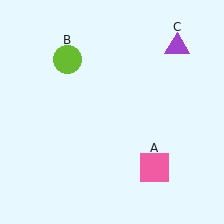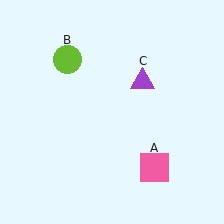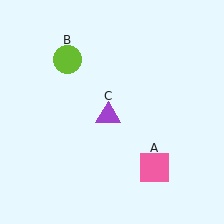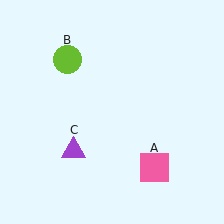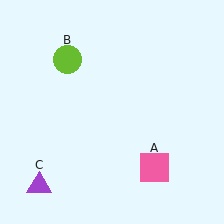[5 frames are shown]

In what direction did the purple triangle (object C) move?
The purple triangle (object C) moved down and to the left.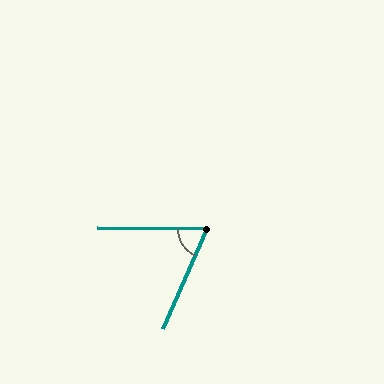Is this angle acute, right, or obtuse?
It is acute.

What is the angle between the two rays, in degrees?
Approximately 67 degrees.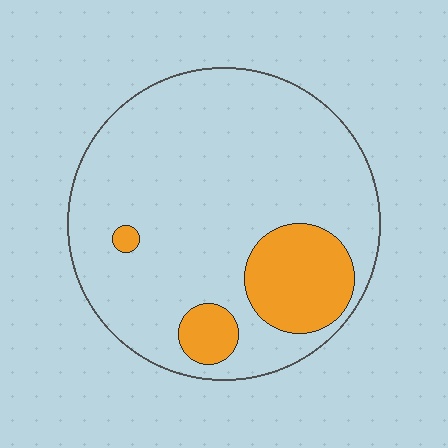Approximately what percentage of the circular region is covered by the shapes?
Approximately 15%.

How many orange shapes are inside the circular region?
3.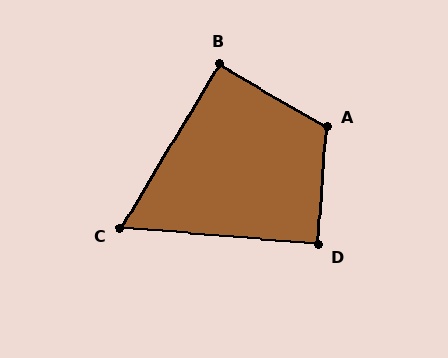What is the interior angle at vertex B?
Approximately 91 degrees (approximately right).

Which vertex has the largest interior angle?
A, at approximately 116 degrees.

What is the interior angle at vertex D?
Approximately 89 degrees (approximately right).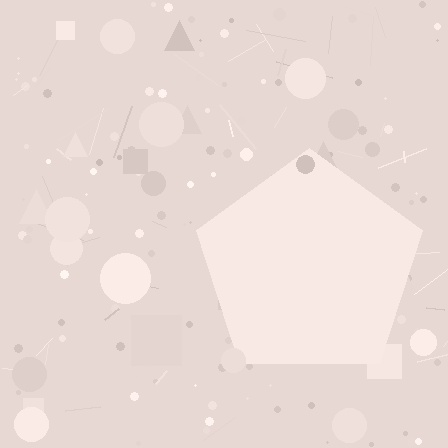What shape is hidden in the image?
A pentagon is hidden in the image.